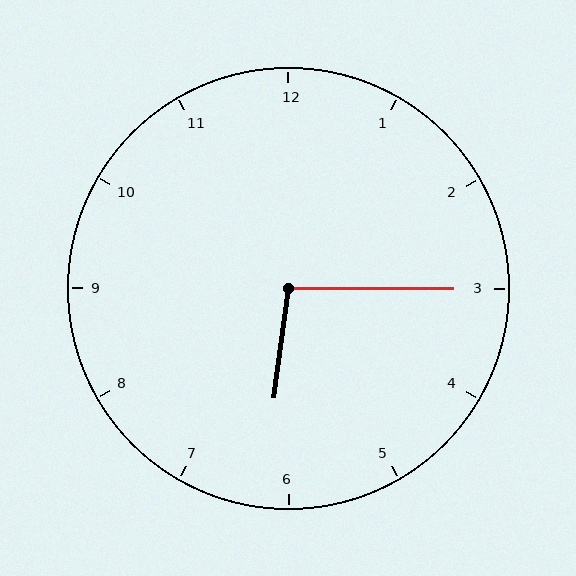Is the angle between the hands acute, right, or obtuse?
It is obtuse.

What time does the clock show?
6:15.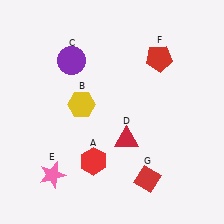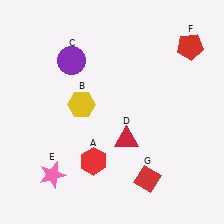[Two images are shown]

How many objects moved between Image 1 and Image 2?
1 object moved between the two images.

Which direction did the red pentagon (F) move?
The red pentagon (F) moved right.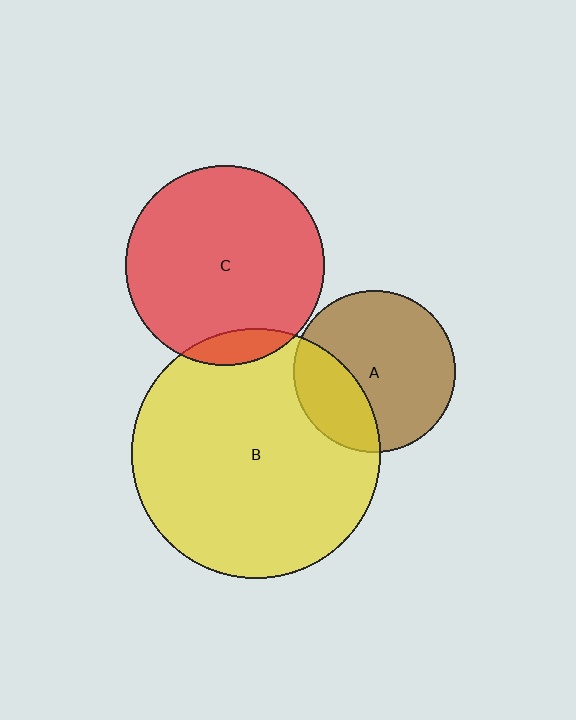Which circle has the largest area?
Circle B (yellow).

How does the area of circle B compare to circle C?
Approximately 1.6 times.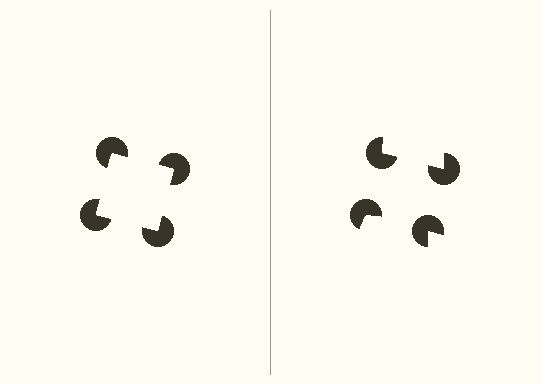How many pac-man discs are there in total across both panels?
8 — 4 on each side.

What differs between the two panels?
The pac-man discs are positioned identically on both sides; only the wedge orientations differ. On the left they align to a square; on the right they are misaligned.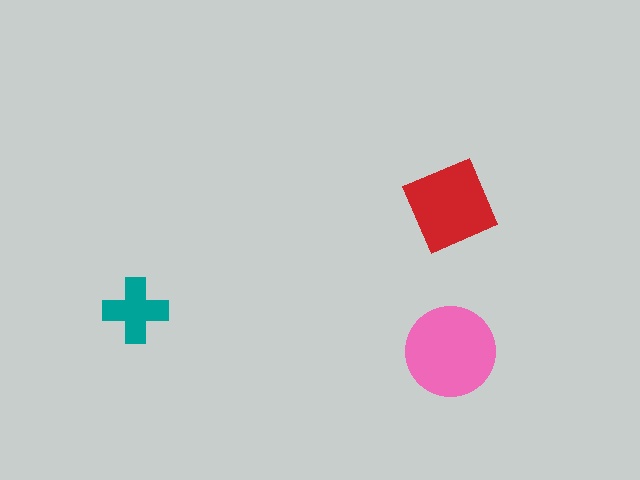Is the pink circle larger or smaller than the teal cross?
Larger.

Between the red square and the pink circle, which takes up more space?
The pink circle.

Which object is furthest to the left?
The teal cross is leftmost.